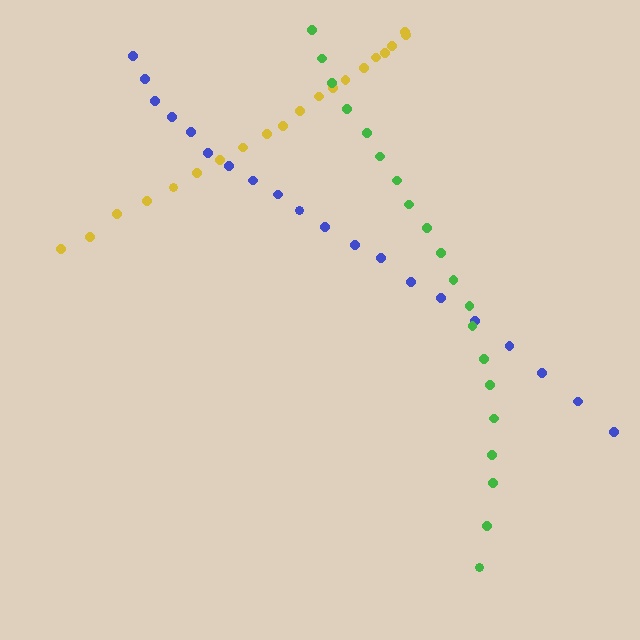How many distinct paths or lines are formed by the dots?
There are 3 distinct paths.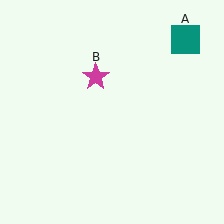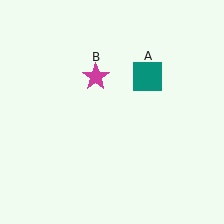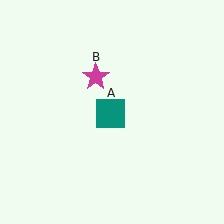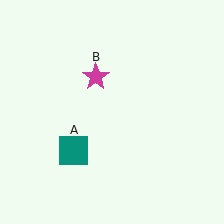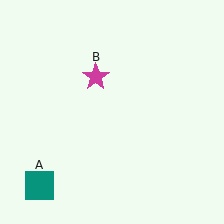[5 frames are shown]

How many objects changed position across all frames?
1 object changed position: teal square (object A).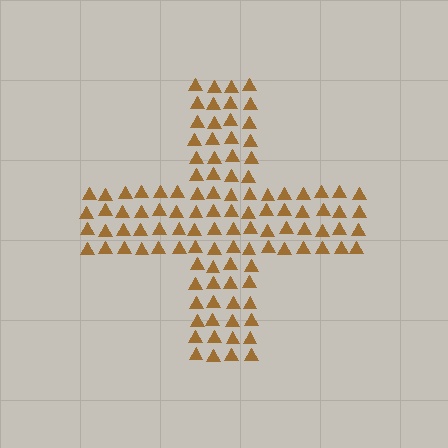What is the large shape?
The large shape is a cross.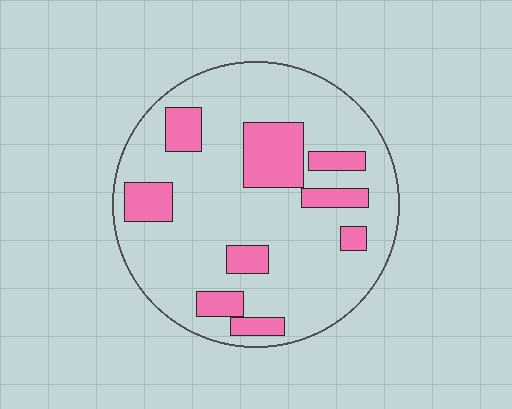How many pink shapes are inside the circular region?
9.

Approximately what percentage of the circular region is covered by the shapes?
Approximately 20%.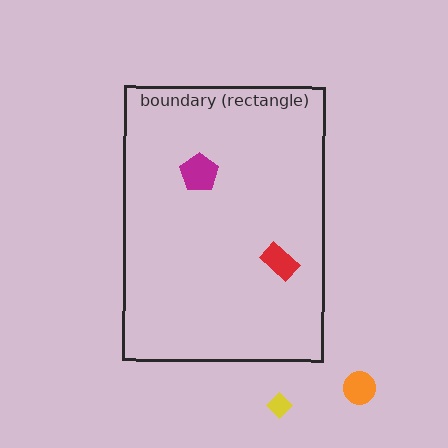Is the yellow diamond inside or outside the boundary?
Outside.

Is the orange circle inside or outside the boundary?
Outside.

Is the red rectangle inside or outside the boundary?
Inside.